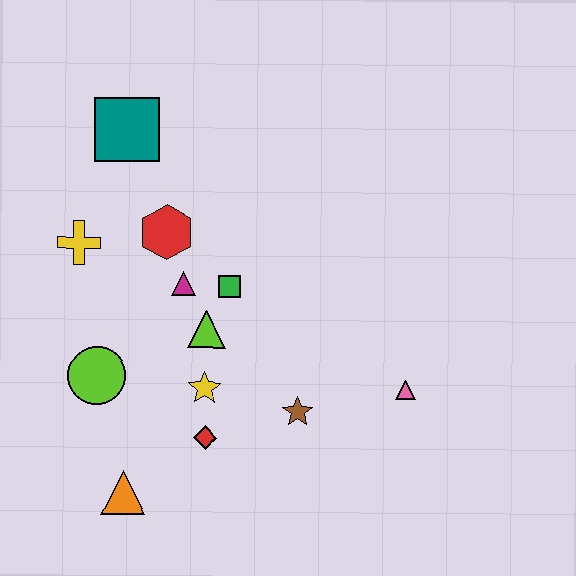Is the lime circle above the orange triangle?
Yes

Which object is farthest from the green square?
The orange triangle is farthest from the green square.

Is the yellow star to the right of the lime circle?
Yes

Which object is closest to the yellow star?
The red diamond is closest to the yellow star.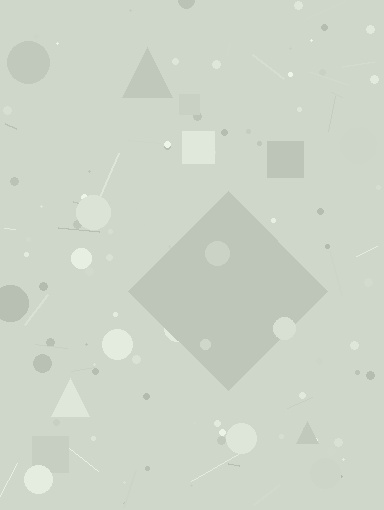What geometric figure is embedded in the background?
A diamond is embedded in the background.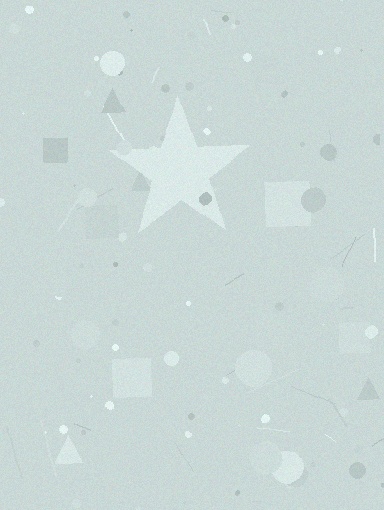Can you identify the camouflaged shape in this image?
The camouflaged shape is a star.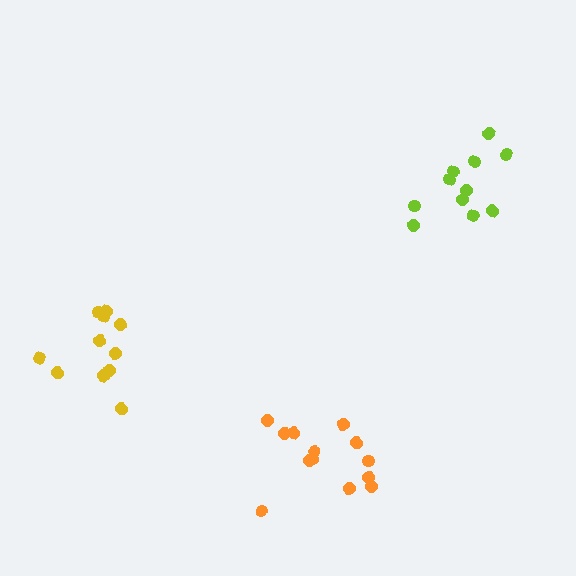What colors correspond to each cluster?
The clusters are colored: orange, yellow, lime.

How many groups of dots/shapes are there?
There are 3 groups.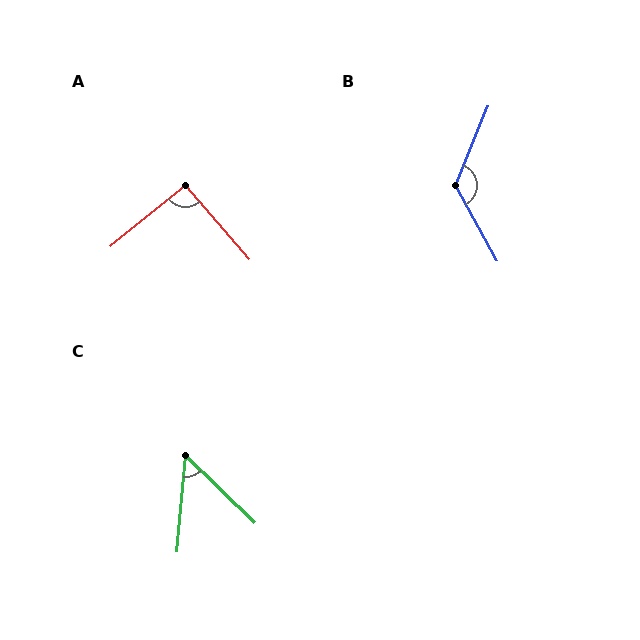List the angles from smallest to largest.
C (51°), A (92°), B (129°).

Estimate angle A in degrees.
Approximately 92 degrees.